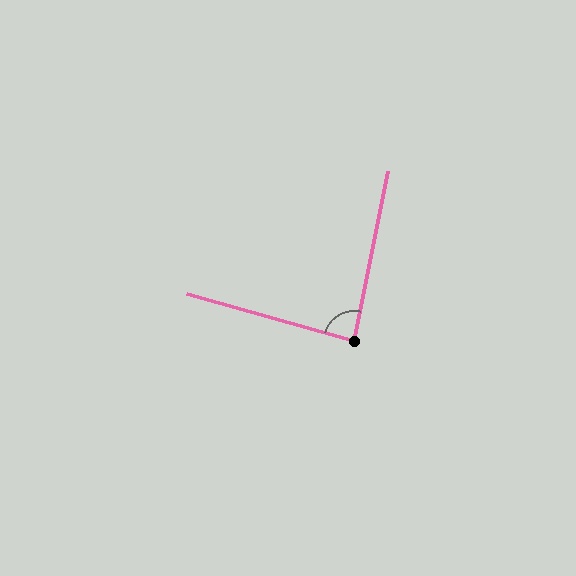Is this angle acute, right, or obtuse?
It is approximately a right angle.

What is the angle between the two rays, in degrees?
Approximately 86 degrees.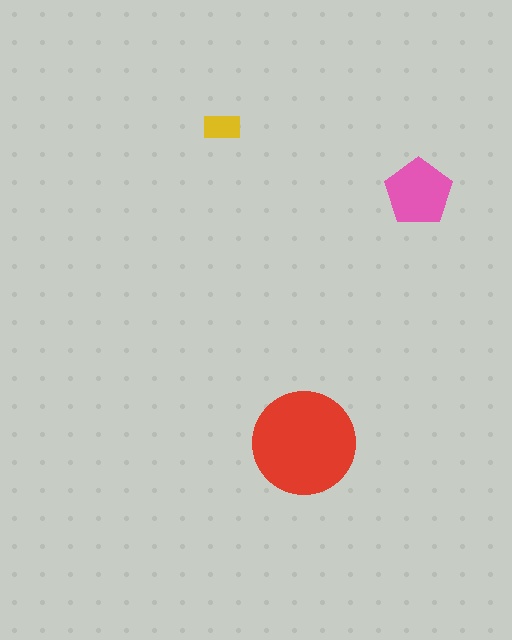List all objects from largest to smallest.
The red circle, the pink pentagon, the yellow rectangle.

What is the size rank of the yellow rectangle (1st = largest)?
3rd.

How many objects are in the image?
There are 3 objects in the image.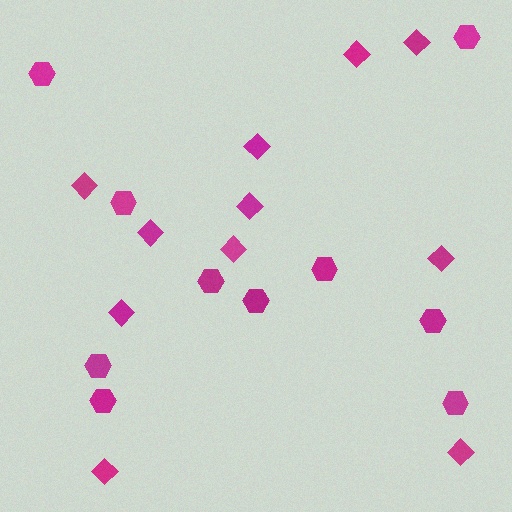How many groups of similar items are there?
There are 2 groups: one group of hexagons (10) and one group of diamonds (11).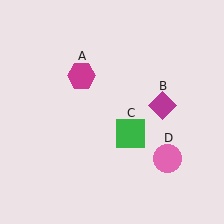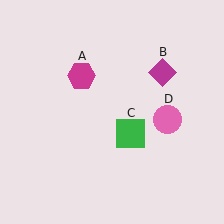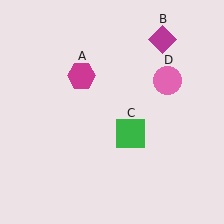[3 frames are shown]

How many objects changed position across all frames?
2 objects changed position: magenta diamond (object B), pink circle (object D).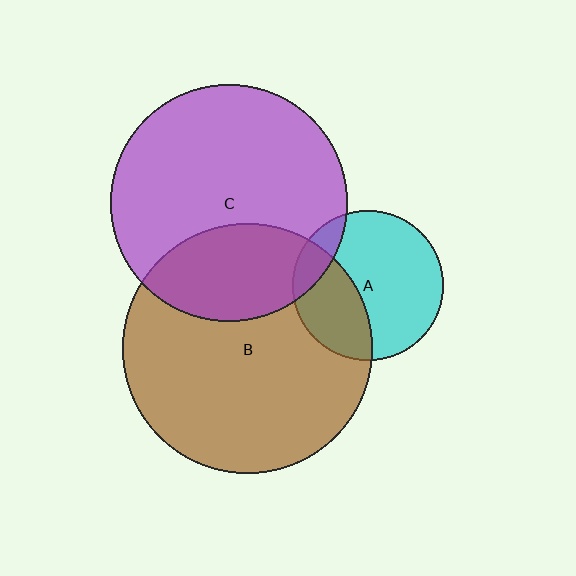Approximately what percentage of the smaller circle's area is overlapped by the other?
Approximately 30%.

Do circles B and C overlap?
Yes.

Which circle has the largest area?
Circle B (brown).